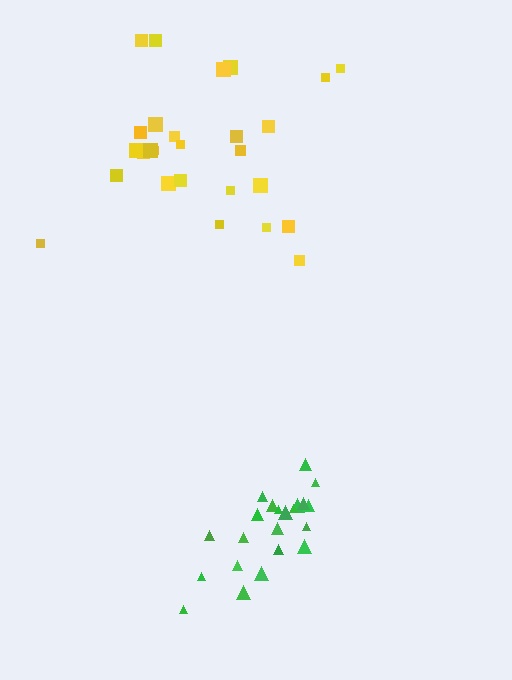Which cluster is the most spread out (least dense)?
Yellow.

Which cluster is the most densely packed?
Green.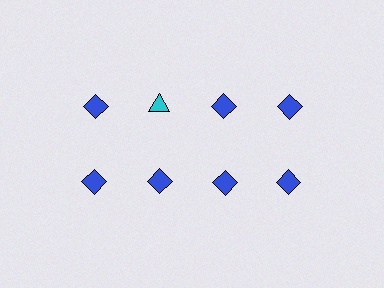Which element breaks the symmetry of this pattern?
The cyan triangle in the top row, second from left column breaks the symmetry. All other shapes are blue diamonds.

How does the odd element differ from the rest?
It differs in both color (cyan instead of blue) and shape (triangle instead of diamond).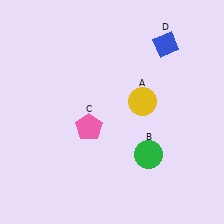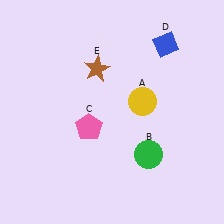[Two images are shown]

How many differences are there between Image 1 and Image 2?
There is 1 difference between the two images.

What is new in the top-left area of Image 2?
A brown star (E) was added in the top-left area of Image 2.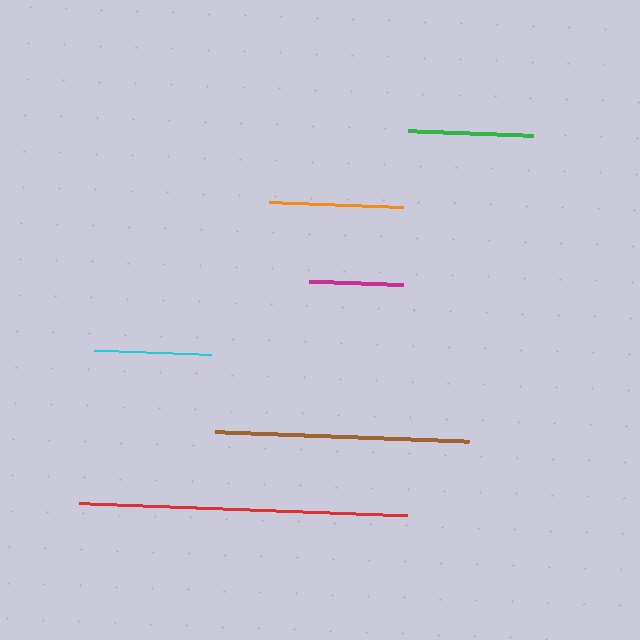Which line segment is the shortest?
The magenta line is the shortest at approximately 94 pixels.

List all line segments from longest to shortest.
From longest to shortest: red, brown, orange, green, cyan, magenta.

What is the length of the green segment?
The green segment is approximately 125 pixels long.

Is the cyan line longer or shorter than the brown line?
The brown line is longer than the cyan line.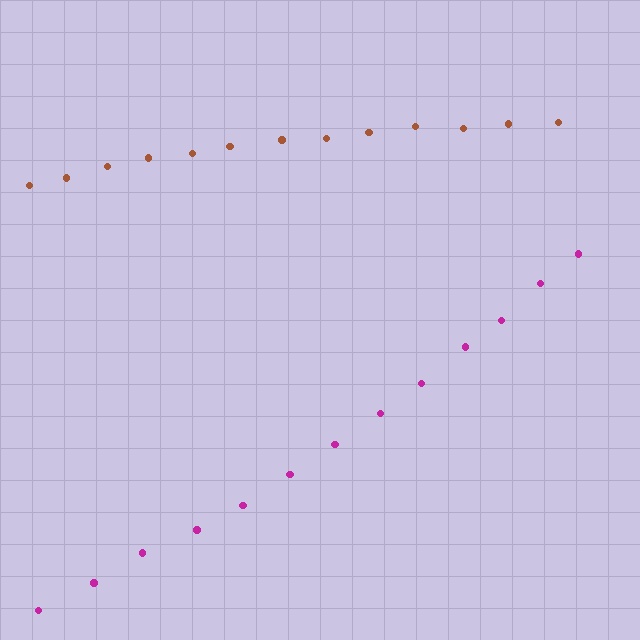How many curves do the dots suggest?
There are 2 distinct paths.